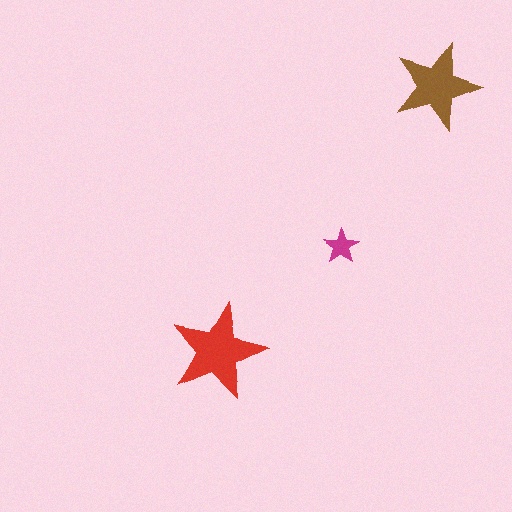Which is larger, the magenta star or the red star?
The red one.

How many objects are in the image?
There are 3 objects in the image.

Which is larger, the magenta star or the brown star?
The brown one.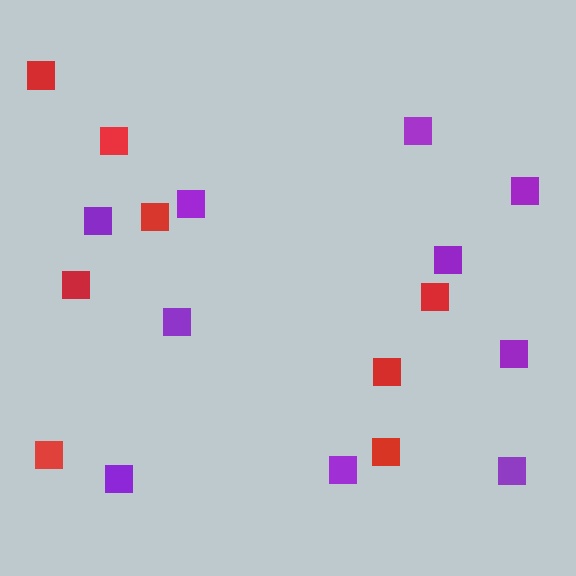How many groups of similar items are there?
There are 2 groups: one group of red squares (8) and one group of purple squares (10).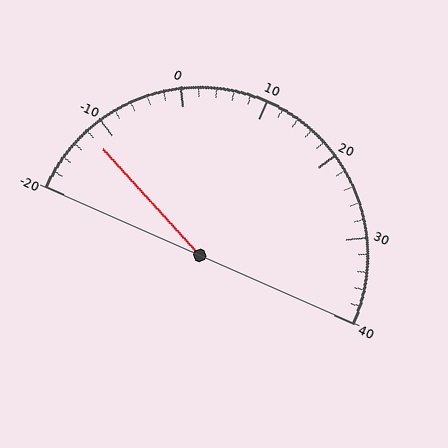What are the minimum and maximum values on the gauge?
The gauge ranges from -20 to 40.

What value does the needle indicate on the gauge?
The needle indicates approximately -12.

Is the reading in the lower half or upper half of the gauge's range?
The reading is in the lower half of the range (-20 to 40).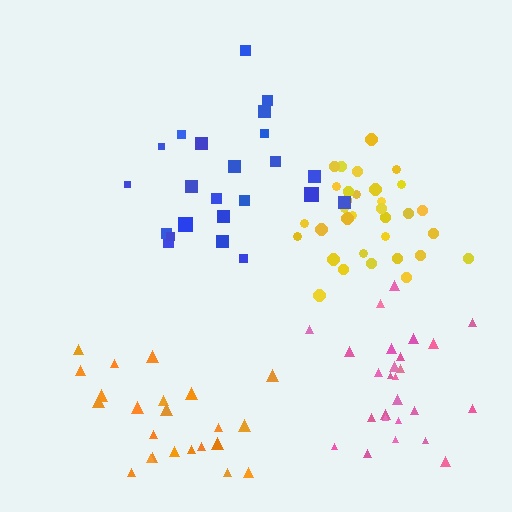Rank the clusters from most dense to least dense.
yellow, pink, orange, blue.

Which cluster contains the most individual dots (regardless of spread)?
Yellow (33).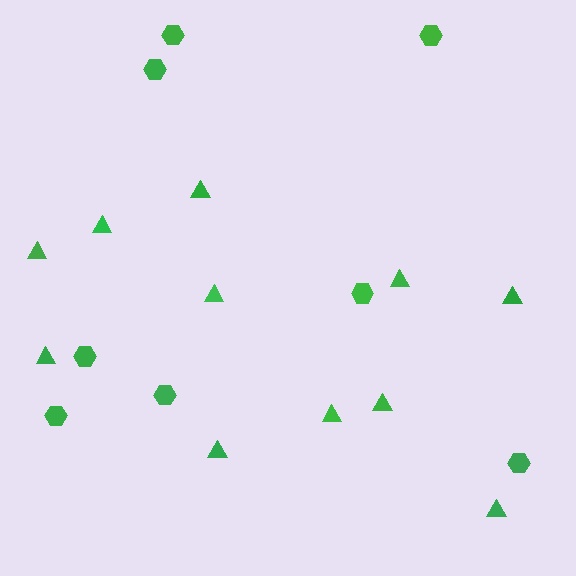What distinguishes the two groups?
There are 2 groups: one group of hexagons (8) and one group of triangles (11).